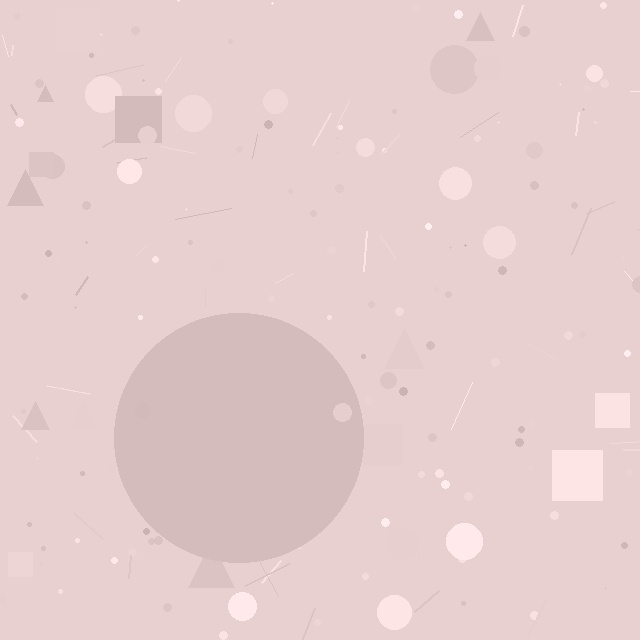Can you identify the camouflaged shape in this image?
The camouflaged shape is a circle.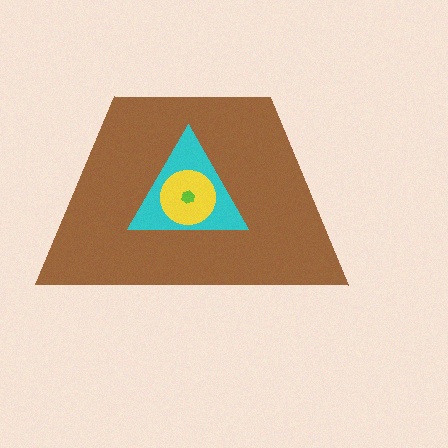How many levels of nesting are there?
4.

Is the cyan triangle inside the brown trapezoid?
Yes.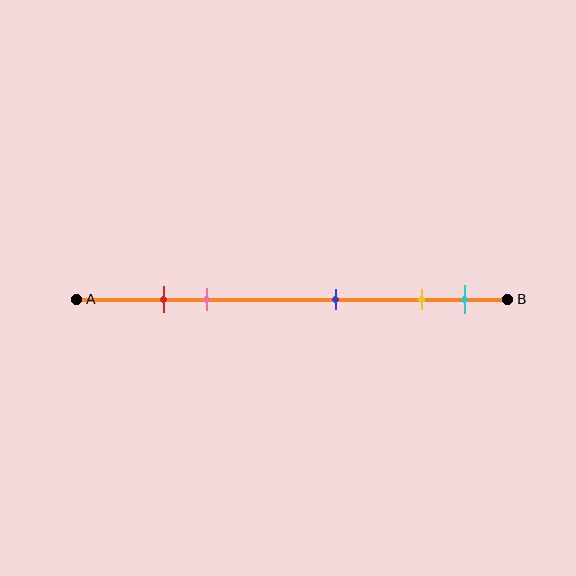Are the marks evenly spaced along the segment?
No, the marks are not evenly spaced.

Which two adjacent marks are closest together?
The red and pink marks are the closest adjacent pair.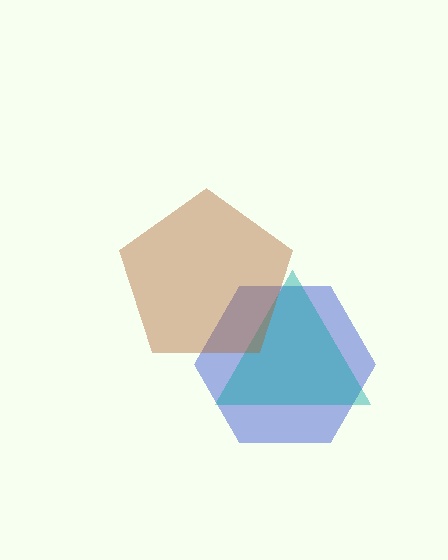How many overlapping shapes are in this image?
There are 3 overlapping shapes in the image.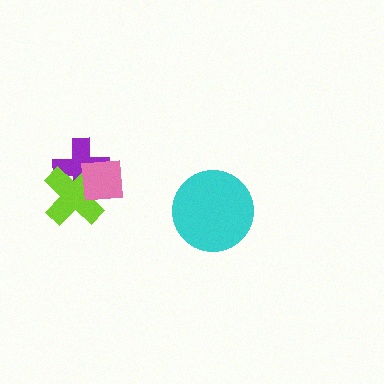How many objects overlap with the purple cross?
2 objects overlap with the purple cross.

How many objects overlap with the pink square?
2 objects overlap with the pink square.